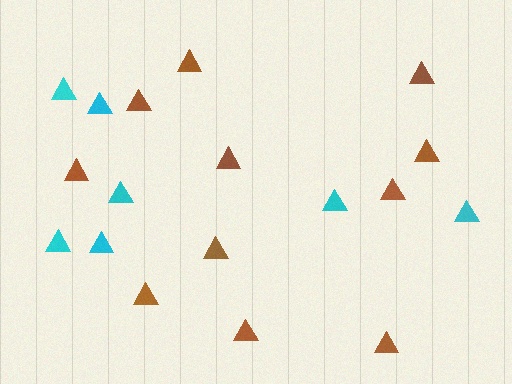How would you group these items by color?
There are 2 groups: one group of brown triangles (11) and one group of cyan triangles (7).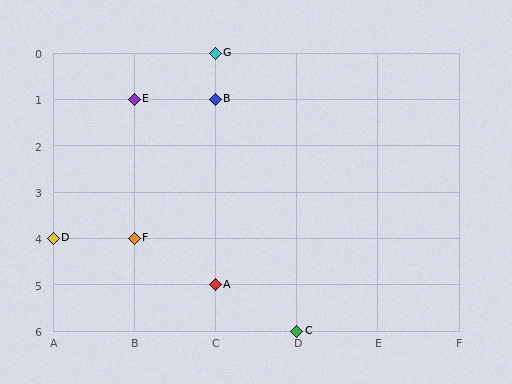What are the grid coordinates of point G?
Point G is at grid coordinates (C, 0).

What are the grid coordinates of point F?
Point F is at grid coordinates (B, 4).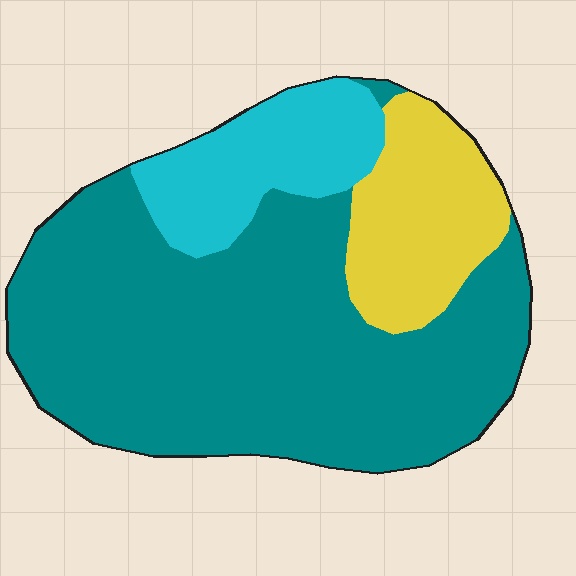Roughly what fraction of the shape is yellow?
Yellow covers about 15% of the shape.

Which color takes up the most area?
Teal, at roughly 65%.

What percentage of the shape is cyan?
Cyan covers around 15% of the shape.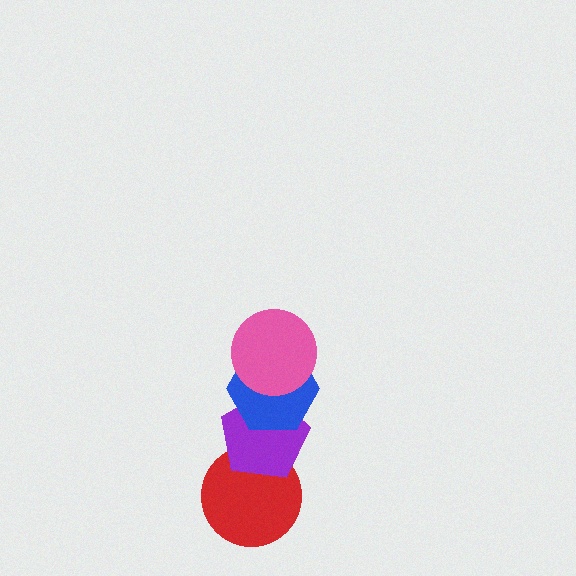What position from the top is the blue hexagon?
The blue hexagon is 2nd from the top.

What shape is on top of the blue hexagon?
The pink circle is on top of the blue hexagon.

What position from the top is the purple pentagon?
The purple pentagon is 3rd from the top.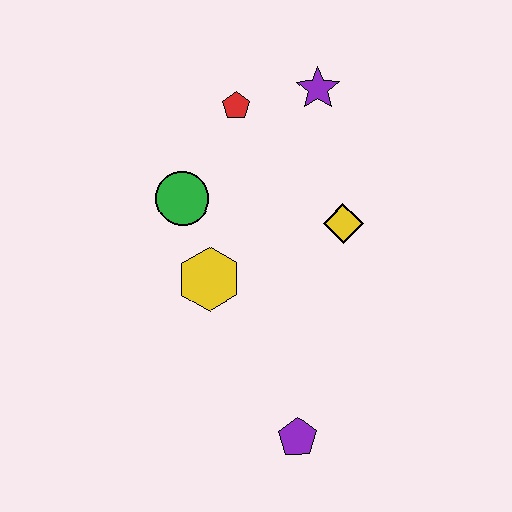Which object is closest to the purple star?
The red pentagon is closest to the purple star.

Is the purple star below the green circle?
No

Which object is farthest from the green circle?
The purple pentagon is farthest from the green circle.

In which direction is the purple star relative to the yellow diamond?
The purple star is above the yellow diamond.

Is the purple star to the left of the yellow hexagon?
No